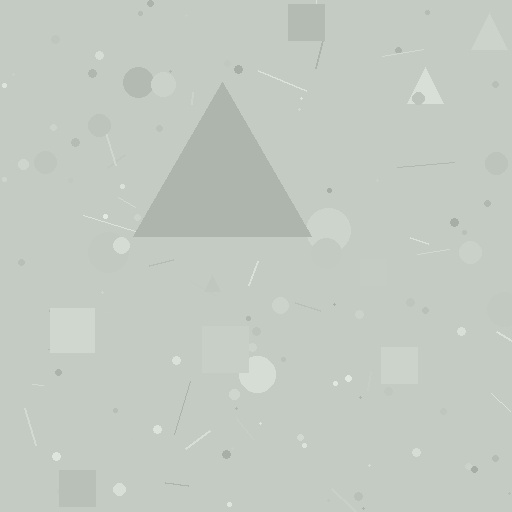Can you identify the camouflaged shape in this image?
The camouflaged shape is a triangle.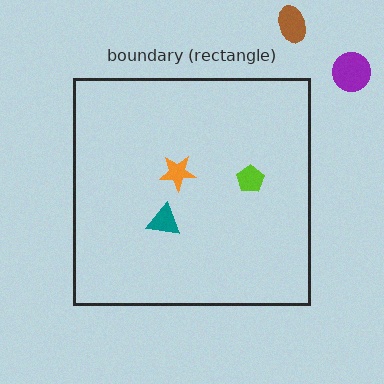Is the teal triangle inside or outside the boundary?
Inside.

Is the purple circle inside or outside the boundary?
Outside.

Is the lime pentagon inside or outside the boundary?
Inside.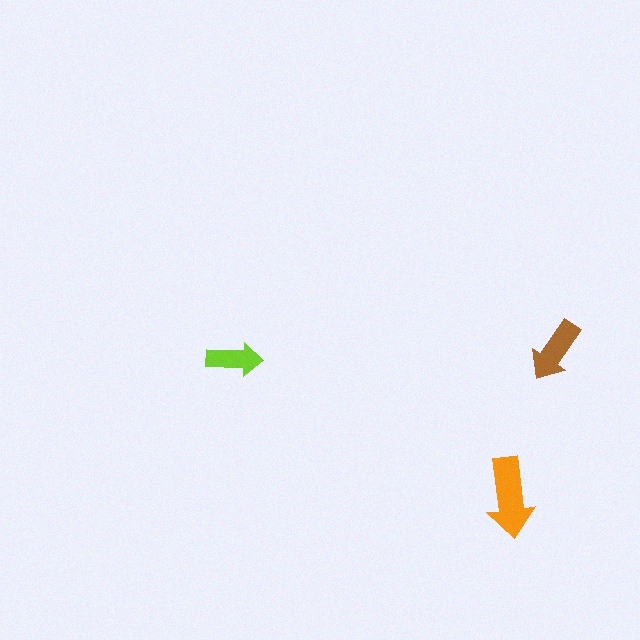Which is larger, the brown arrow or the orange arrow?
The orange one.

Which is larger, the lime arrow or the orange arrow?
The orange one.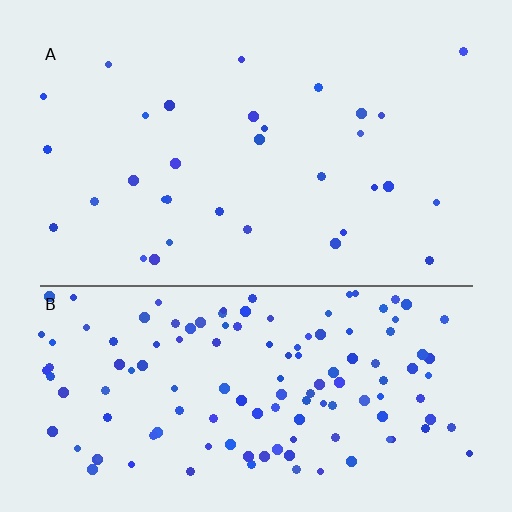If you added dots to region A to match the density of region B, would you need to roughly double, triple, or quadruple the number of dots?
Approximately quadruple.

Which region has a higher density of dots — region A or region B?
B (the bottom).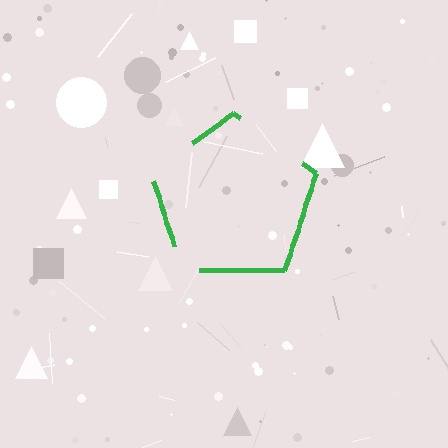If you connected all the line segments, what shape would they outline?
They would outline a pentagon.